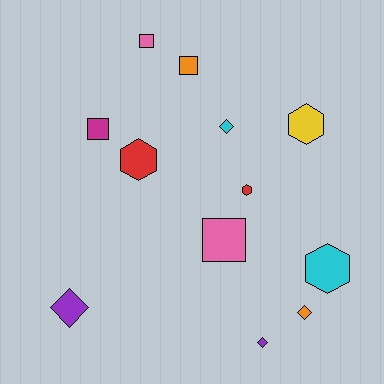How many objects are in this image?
There are 12 objects.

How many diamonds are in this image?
There are 4 diamonds.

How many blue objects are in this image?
There are no blue objects.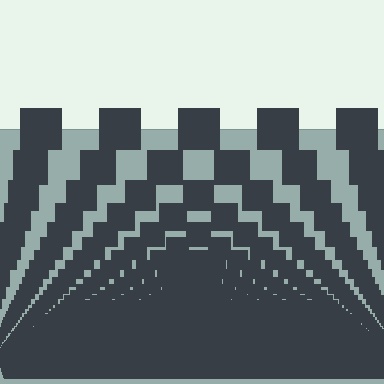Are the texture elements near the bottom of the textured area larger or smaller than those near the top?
Smaller. The gradient is inverted — elements near the bottom are smaller and denser.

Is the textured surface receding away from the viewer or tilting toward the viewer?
The surface appears to tilt toward the viewer. Texture elements get larger and sparser toward the top.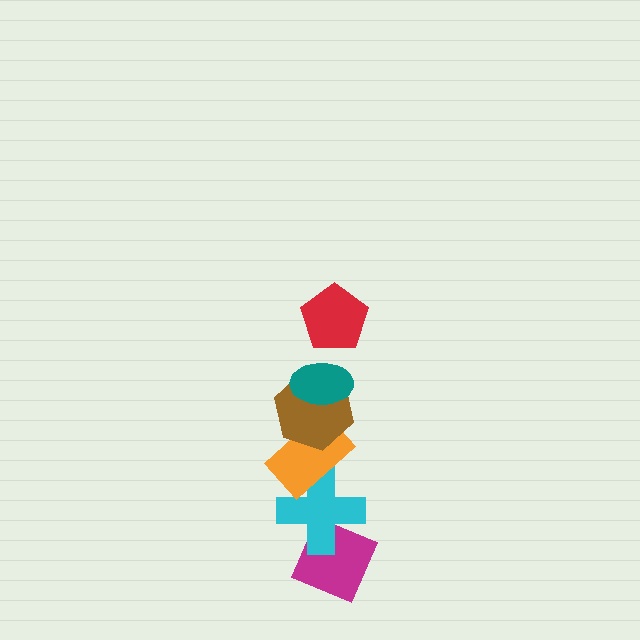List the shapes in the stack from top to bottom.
From top to bottom: the red pentagon, the teal ellipse, the brown hexagon, the orange rectangle, the cyan cross, the magenta diamond.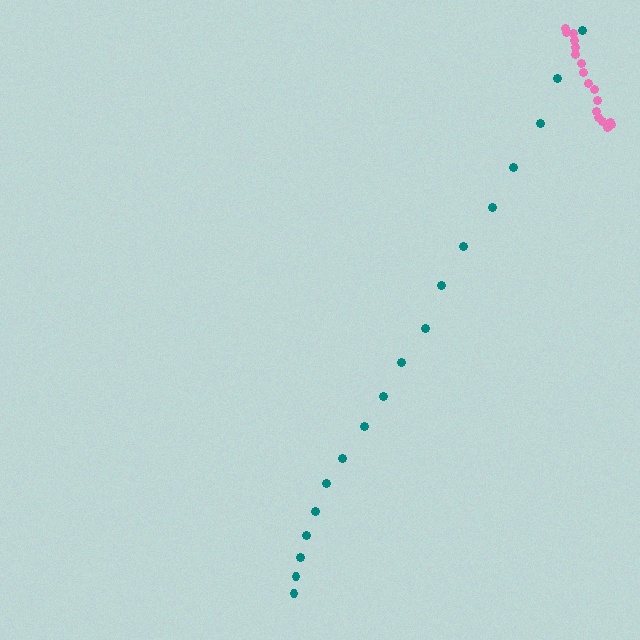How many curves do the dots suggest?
There are 2 distinct paths.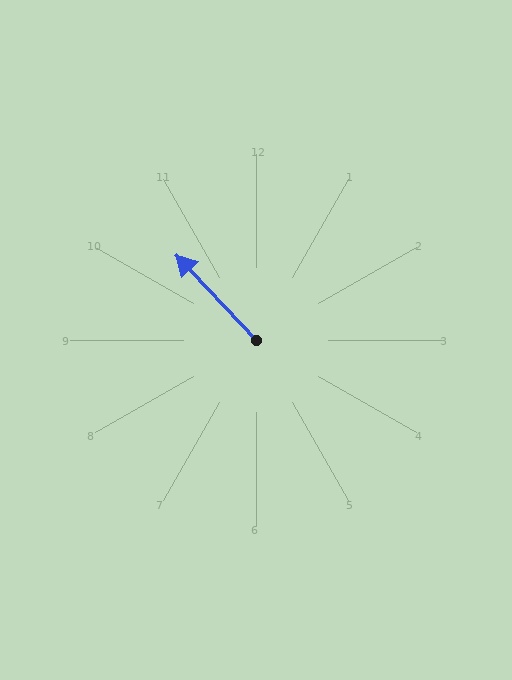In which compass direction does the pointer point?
Northwest.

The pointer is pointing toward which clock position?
Roughly 11 o'clock.